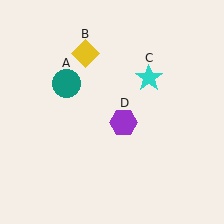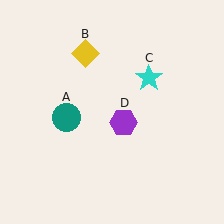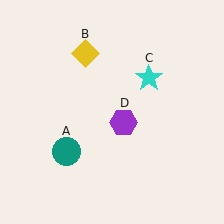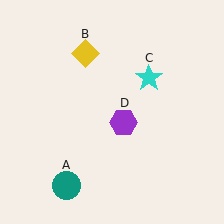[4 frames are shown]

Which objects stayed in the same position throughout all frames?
Yellow diamond (object B) and cyan star (object C) and purple hexagon (object D) remained stationary.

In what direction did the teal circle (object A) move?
The teal circle (object A) moved down.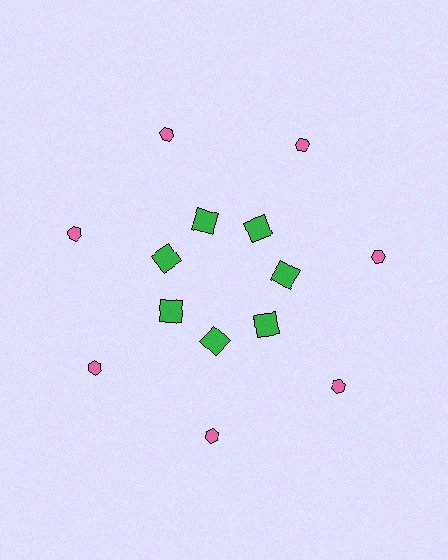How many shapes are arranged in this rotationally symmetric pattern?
There are 14 shapes, arranged in 7 groups of 2.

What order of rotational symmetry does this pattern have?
This pattern has 7-fold rotational symmetry.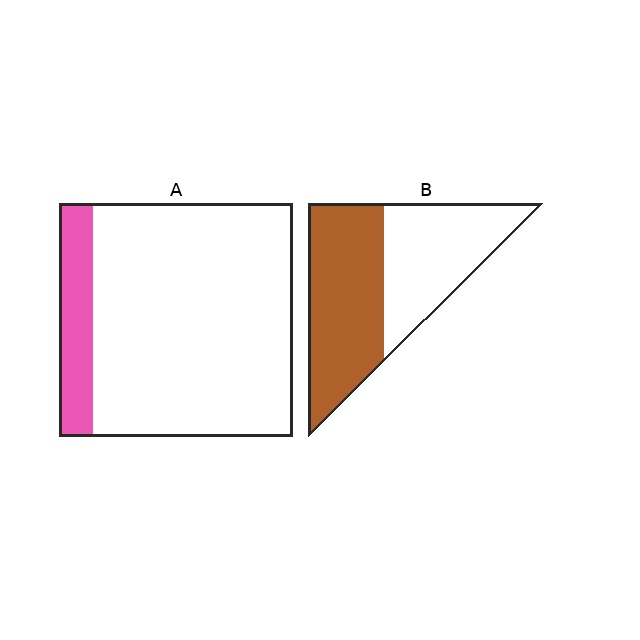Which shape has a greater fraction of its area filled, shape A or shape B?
Shape B.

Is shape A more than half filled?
No.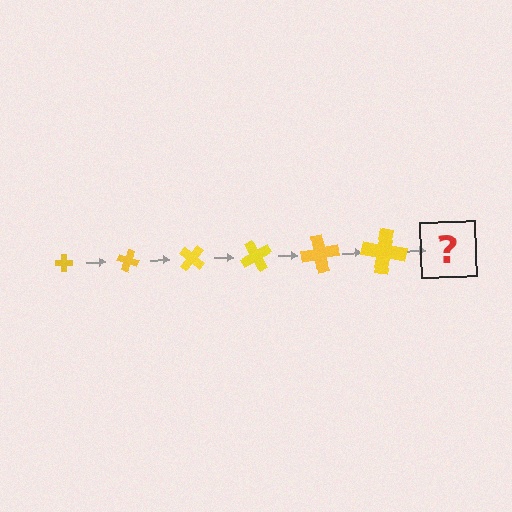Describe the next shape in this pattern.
It should be a cross, larger than the previous one and rotated 120 degrees from the start.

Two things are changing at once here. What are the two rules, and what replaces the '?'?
The two rules are that the cross grows larger each step and it rotates 20 degrees each step. The '?' should be a cross, larger than the previous one and rotated 120 degrees from the start.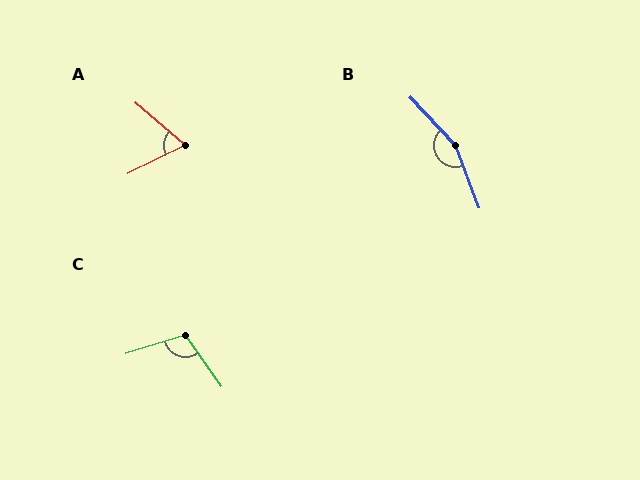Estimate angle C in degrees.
Approximately 108 degrees.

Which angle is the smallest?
A, at approximately 67 degrees.